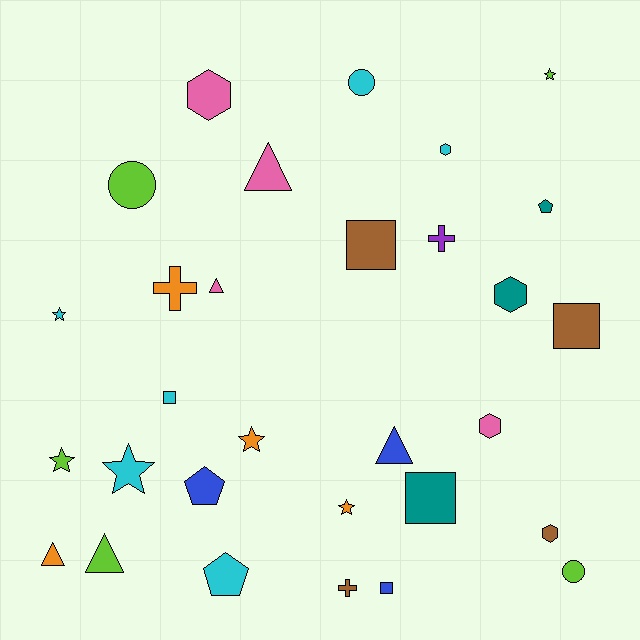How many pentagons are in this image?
There are 3 pentagons.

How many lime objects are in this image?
There are 5 lime objects.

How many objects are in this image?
There are 30 objects.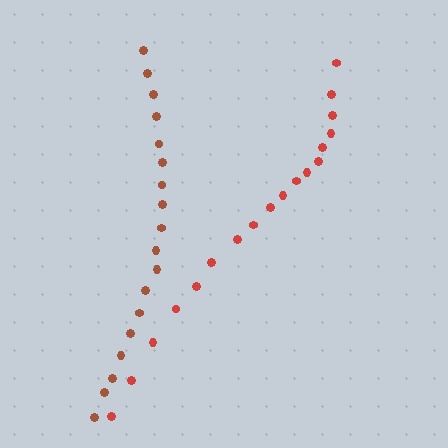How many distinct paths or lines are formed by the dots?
There are 2 distinct paths.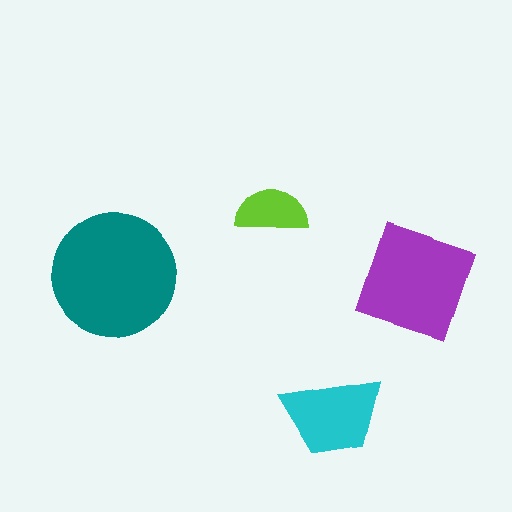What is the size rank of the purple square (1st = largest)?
2nd.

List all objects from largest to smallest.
The teal circle, the purple square, the cyan trapezoid, the lime semicircle.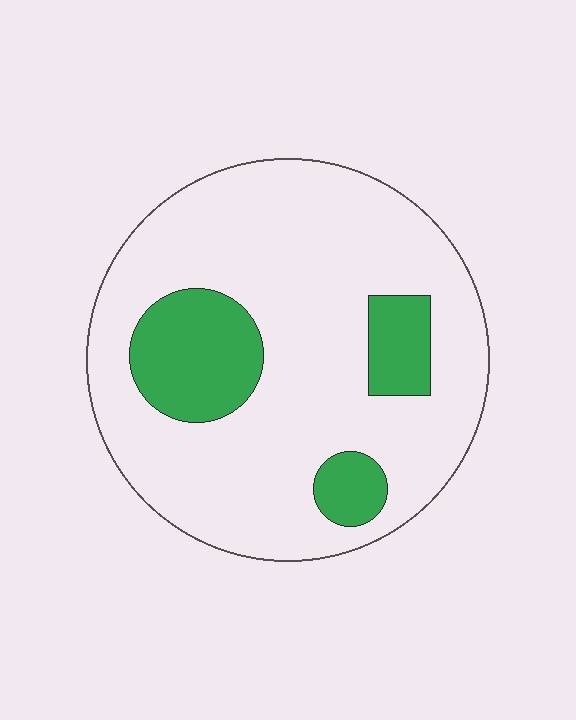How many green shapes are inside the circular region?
3.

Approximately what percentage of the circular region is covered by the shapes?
Approximately 20%.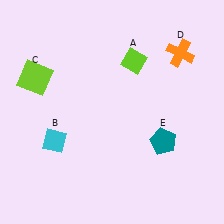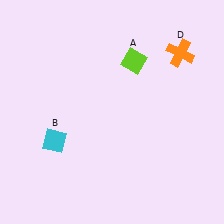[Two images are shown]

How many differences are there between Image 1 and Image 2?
There are 2 differences between the two images.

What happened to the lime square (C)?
The lime square (C) was removed in Image 2. It was in the top-left area of Image 1.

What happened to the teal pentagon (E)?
The teal pentagon (E) was removed in Image 2. It was in the bottom-right area of Image 1.